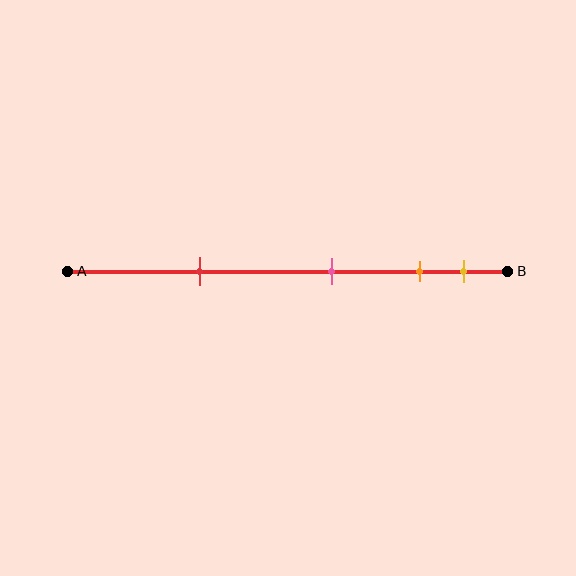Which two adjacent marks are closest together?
The orange and yellow marks are the closest adjacent pair.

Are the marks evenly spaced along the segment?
No, the marks are not evenly spaced.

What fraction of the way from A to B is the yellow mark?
The yellow mark is approximately 90% (0.9) of the way from A to B.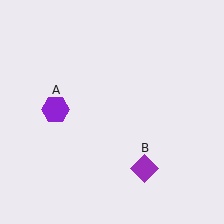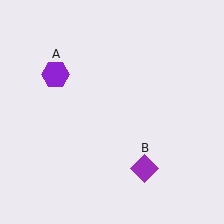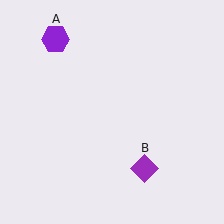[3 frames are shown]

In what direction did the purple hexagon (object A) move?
The purple hexagon (object A) moved up.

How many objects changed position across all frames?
1 object changed position: purple hexagon (object A).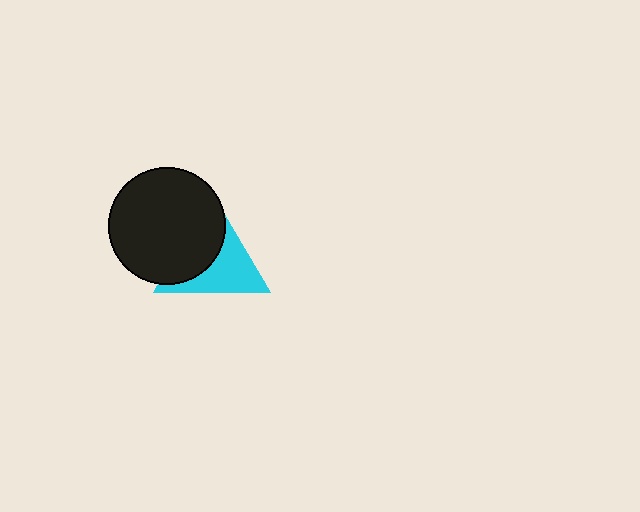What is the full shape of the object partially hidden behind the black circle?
The partially hidden object is a cyan triangle.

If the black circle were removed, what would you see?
You would see the complete cyan triangle.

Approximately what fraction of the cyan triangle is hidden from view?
Roughly 49% of the cyan triangle is hidden behind the black circle.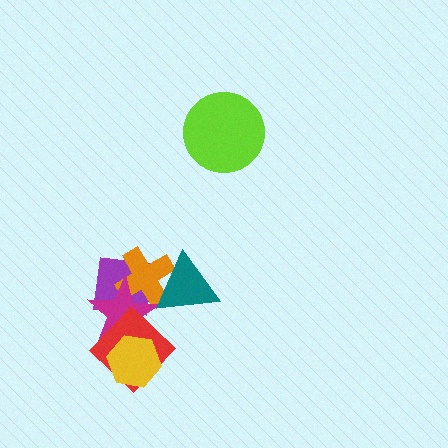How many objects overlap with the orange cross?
3 objects overlap with the orange cross.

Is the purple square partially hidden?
Yes, it is partially covered by another shape.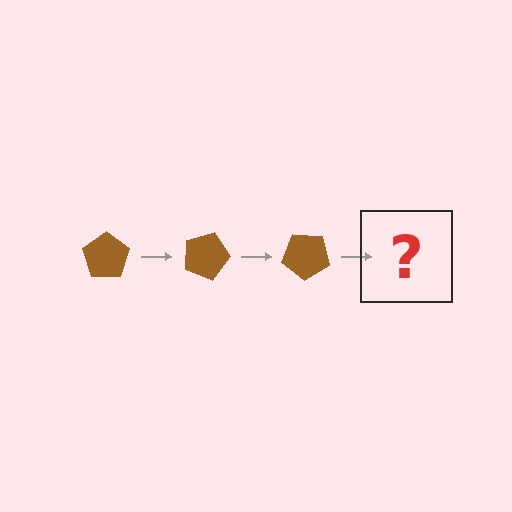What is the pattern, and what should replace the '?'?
The pattern is that the pentagon rotates 20 degrees each step. The '?' should be a brown pentagon rotated 60 degrees.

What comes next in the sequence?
The next element should be a brown pentagon rotated 60 degrees.